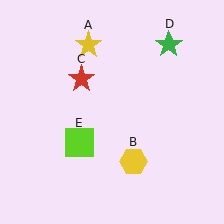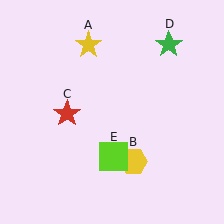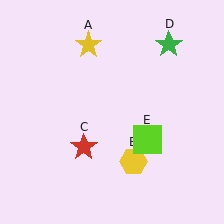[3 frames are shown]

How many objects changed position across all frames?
2 objects changed position: red star (object C), lime square (object E).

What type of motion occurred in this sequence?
The red star (object C), lime square (object E) rotated counterclockwise around the center of the scene.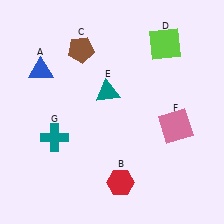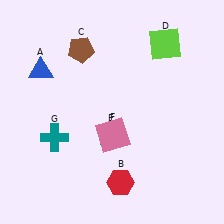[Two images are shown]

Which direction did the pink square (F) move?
The pink square (F) moved left.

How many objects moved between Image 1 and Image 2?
2 objects moved between the two images.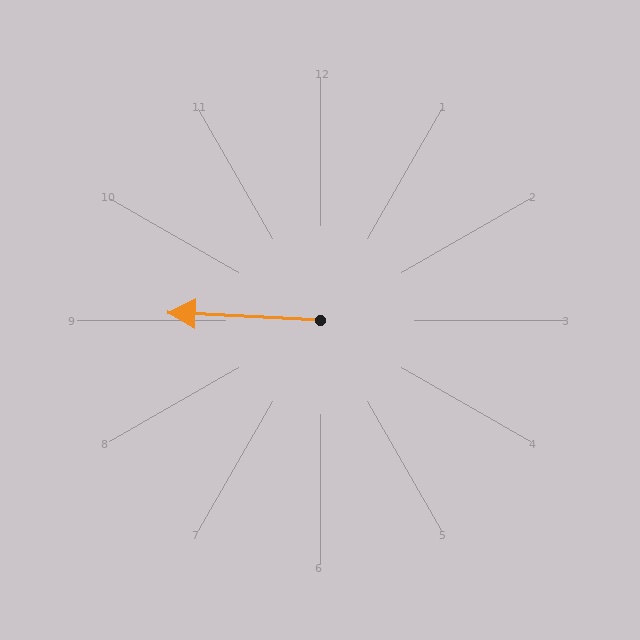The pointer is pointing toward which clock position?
Roughly 9 o'clock.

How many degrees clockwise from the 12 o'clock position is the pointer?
Approximately 273 degrees.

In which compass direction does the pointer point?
West.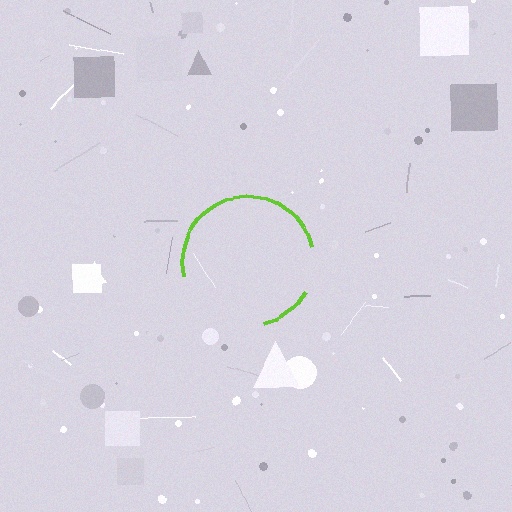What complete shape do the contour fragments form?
The contour fragments form a circle.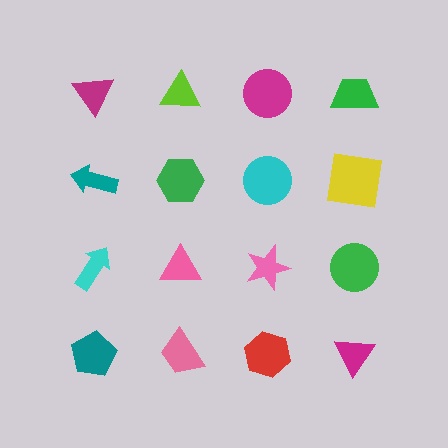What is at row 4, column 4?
A magenta triangle.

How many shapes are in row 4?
4 shapes.